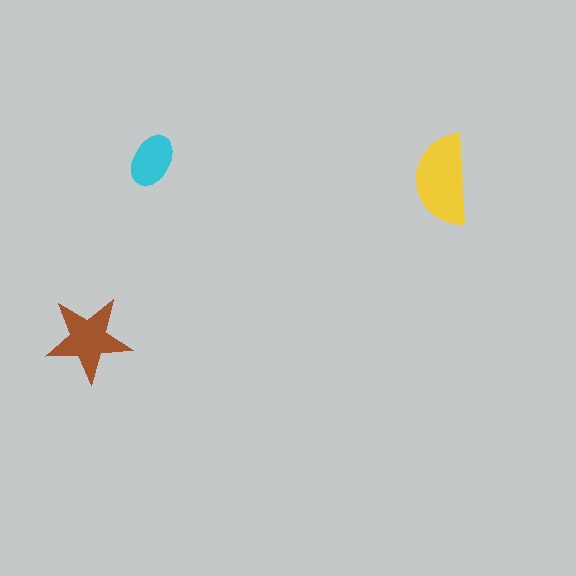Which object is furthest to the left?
The brown star is leftmost.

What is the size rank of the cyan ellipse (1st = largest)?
3rd.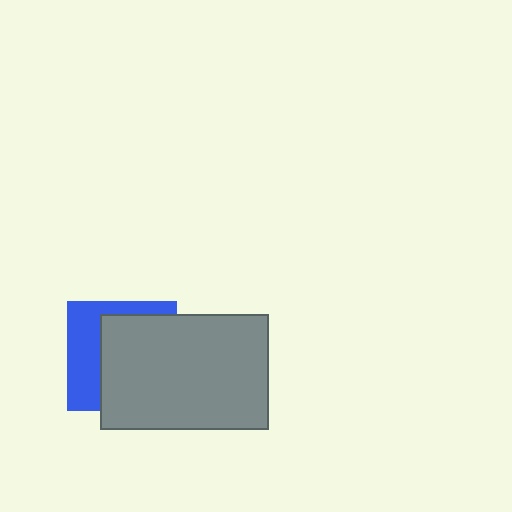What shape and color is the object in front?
The object in front is a gray rectangle.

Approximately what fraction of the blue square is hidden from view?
Roughly 63% of the blue square is hidden behind the gray rectangle.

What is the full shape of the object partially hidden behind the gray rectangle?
The partially hidden object is a blue square.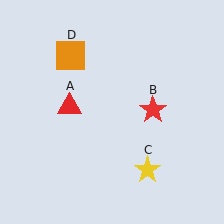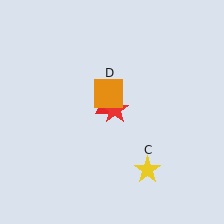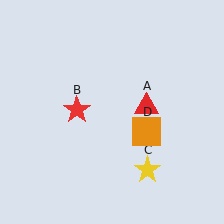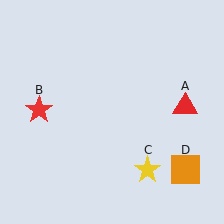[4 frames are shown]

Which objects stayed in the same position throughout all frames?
Yellow star (object C) remained stationary.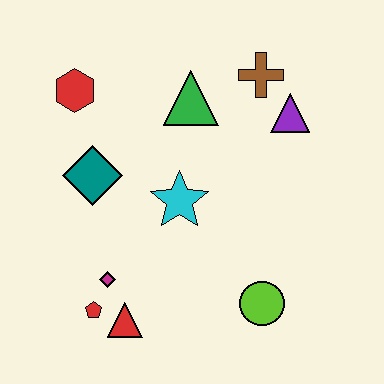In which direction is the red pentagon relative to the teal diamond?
The red pentagon is below the teal diamond.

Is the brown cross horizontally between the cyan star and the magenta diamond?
No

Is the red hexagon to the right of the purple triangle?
No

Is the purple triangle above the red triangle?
Yes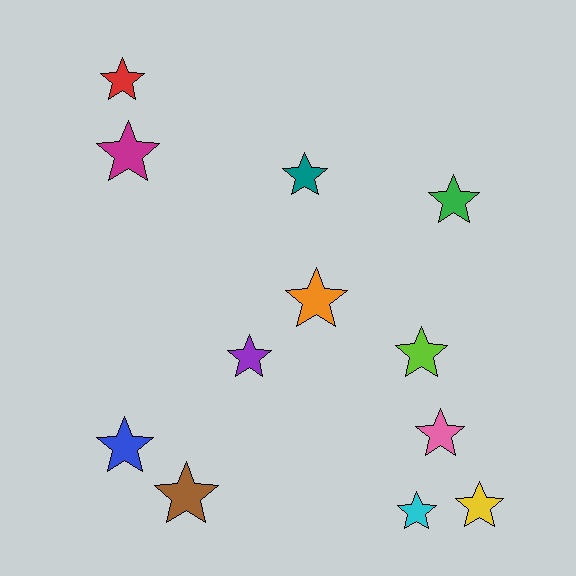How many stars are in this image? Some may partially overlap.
There are 12 stars.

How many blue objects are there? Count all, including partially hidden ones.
There is 1 blue object.